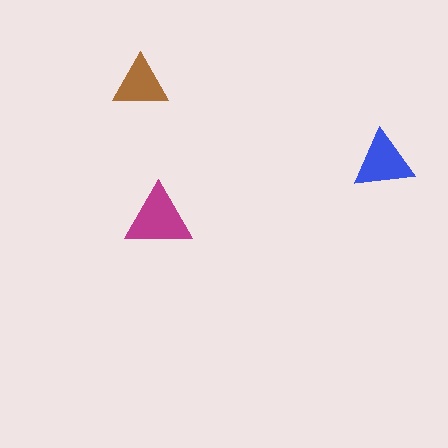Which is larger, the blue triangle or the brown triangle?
The blue one.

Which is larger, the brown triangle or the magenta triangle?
The magenta one.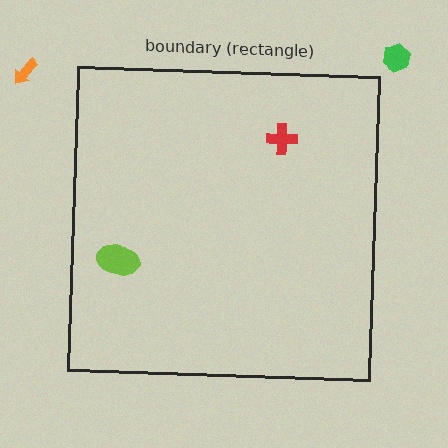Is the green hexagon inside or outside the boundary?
Outside.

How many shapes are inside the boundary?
2 inside, 2 outside.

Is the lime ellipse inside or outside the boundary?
Inside.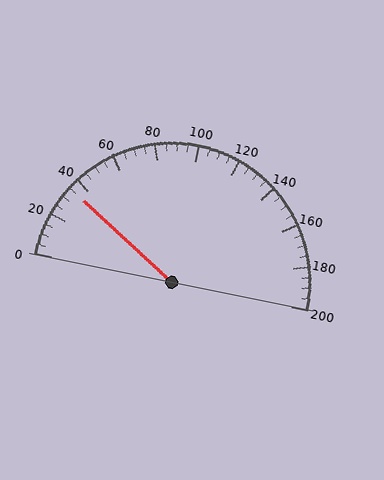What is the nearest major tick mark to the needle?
The nearest major tick mark is 40.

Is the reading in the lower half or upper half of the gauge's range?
The reading is in the lower half of the range (0 to 200).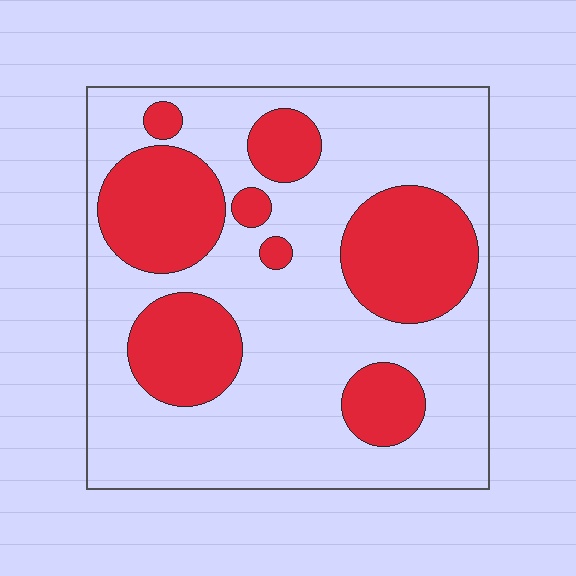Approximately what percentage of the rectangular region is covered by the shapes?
Approximately 30%.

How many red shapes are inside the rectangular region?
8.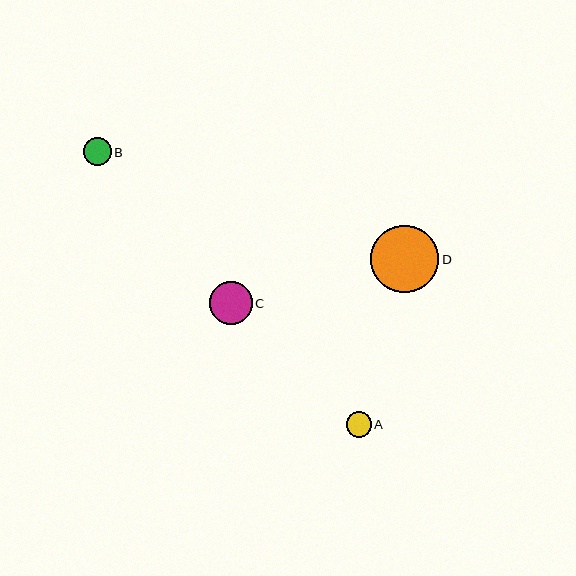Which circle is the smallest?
Circle A is the smallest with a size of approximately 25 pixels.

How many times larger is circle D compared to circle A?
Circle D is approximately 2.7 times the size of circle A.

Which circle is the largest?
Circle D is the largest with a size of approximately 68 pixels.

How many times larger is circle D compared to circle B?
Circle D is approximately 2.4 times the size of circle B.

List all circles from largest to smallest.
From largest to smallest: D, C, B, A.